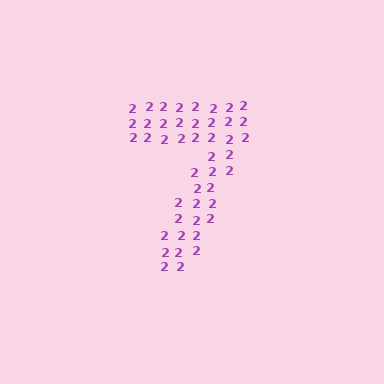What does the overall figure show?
The overall figure shows the digit 7.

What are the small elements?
The small elements are digit 2's.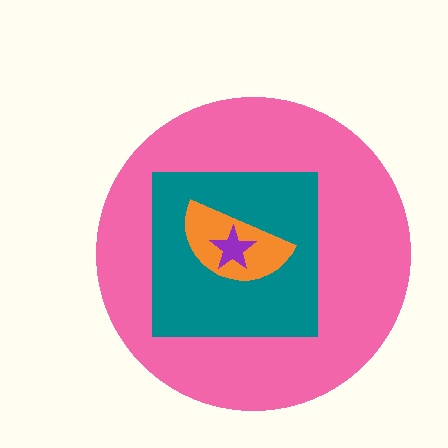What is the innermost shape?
The purple star.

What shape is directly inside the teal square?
The orange semicircle.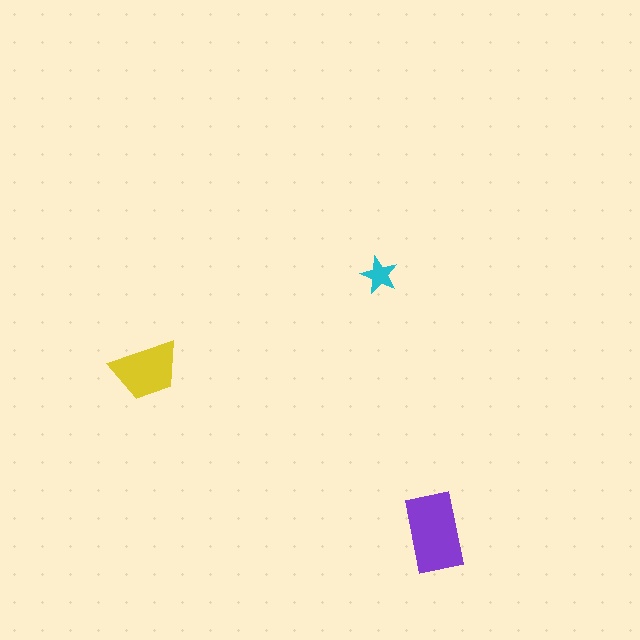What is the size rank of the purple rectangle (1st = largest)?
1st.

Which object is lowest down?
The purple rectangle is bottommost.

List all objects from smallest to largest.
The cyan star, the yellow trapezoid, the purple rectangle.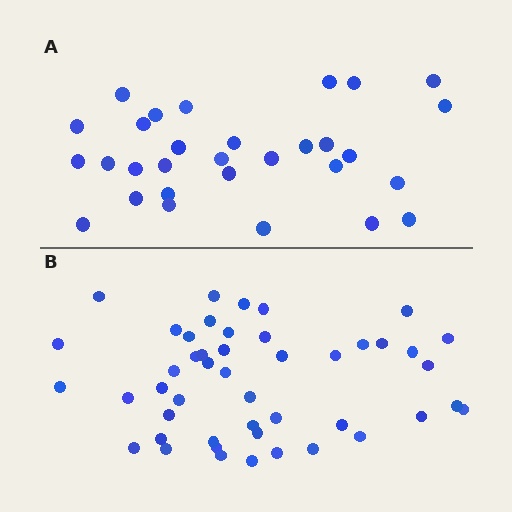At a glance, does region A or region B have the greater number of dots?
Region B (the bottom region) has more dots.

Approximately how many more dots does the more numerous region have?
Region B has approximately 15 more dots than region A.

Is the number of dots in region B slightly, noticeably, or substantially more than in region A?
Region B has substantially more. The ratio is roughly 1.6 to 1.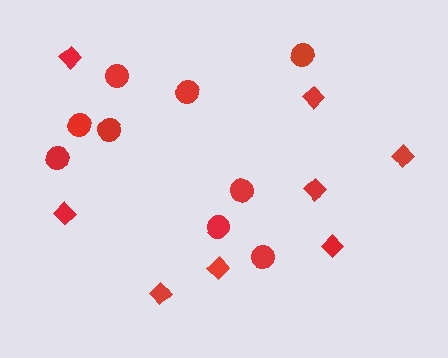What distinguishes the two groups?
There are 2 groups: one group of diamonds (8) and one group of circles (9).